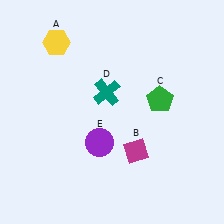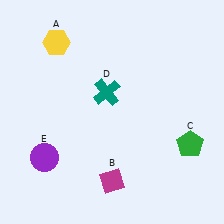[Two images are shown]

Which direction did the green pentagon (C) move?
The green pentagon (C) moved down.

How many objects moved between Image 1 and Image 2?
3 objects moved between the two images.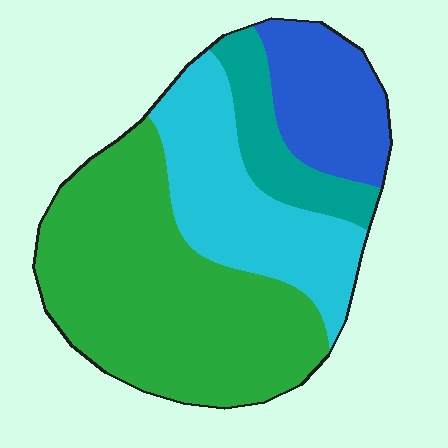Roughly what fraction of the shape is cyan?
Cyan takes up about one quarter (1/4) of the shape.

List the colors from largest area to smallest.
From largest to smallest: green, cyan, blue, teal.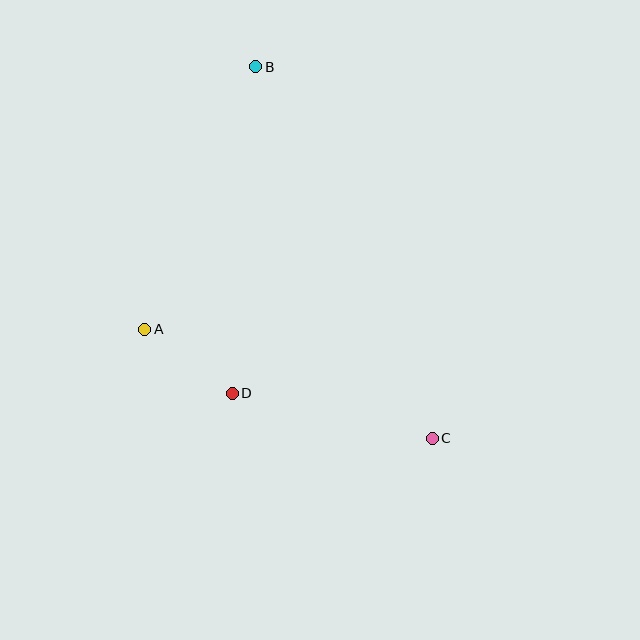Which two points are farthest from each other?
Points B and C are farthest from each other.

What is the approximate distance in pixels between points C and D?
The distance between C and D is approximately 205 pixels.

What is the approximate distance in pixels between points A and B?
The distance between A and B is approximately 285 pixels.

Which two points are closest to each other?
Points A and D are closest to each other.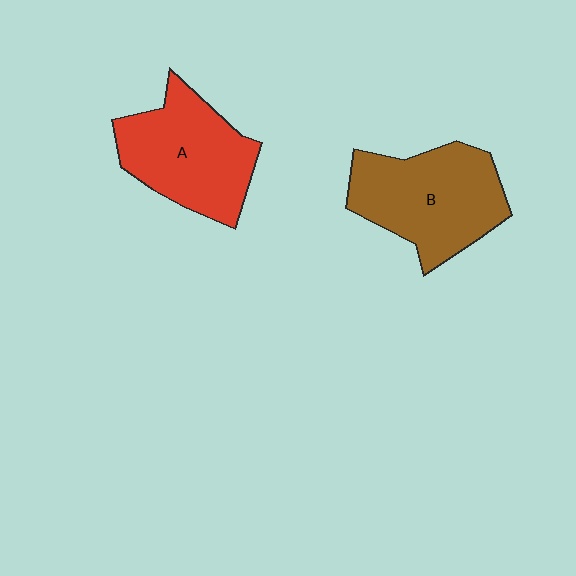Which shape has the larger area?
Shape B (brown).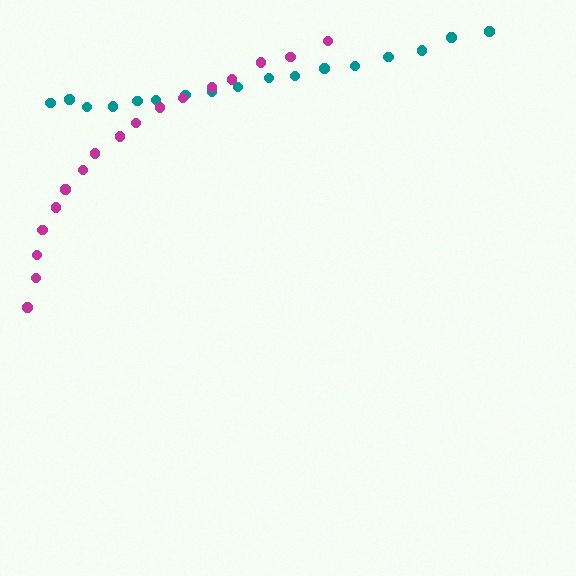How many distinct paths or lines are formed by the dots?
There are 2 distinct paths.